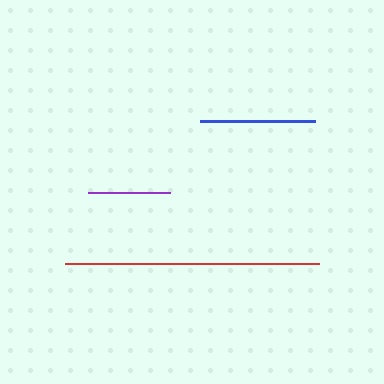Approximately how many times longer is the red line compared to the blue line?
The red line is approximately 2.2 times the length of the blue line.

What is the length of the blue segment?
The blue segment is approximately 115 pixels long.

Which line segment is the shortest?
The purple line is the shortest at approximately 82 pixels.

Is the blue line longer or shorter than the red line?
The red line is longer than the blue line.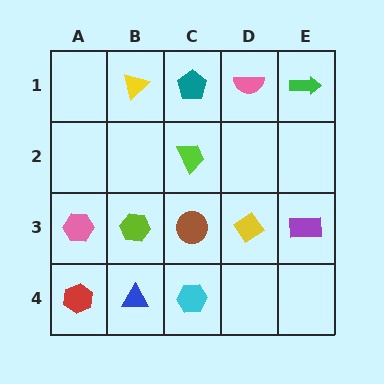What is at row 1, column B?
A yellow triangle.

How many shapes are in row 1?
4 shapes.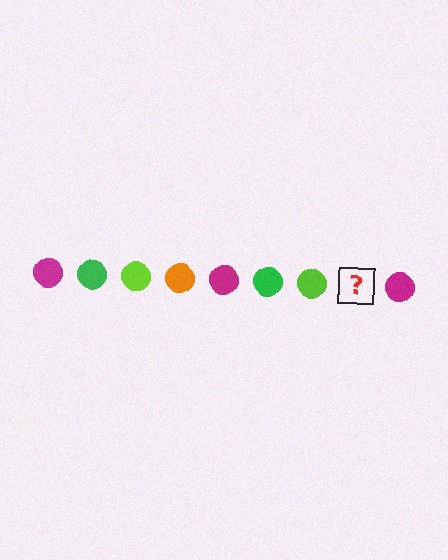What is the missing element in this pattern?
The missing element is an orange circle.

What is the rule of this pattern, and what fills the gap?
The rule is that the pattern cycles through magenta, green, lime, orange circles. The gap should be filled with an orange circle.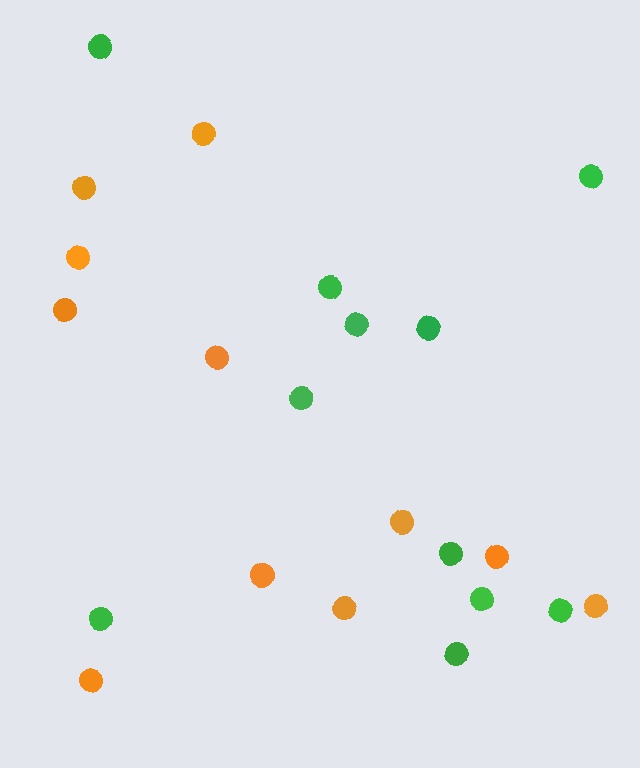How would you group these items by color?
There are 2 groups: one group of green circles (11) and one group of orange circles (11).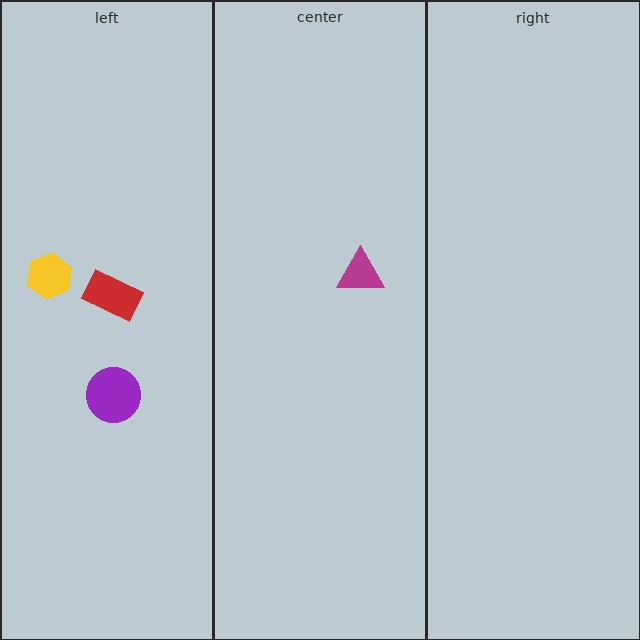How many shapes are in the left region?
3.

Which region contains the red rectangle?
The left region.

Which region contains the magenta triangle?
The center region.